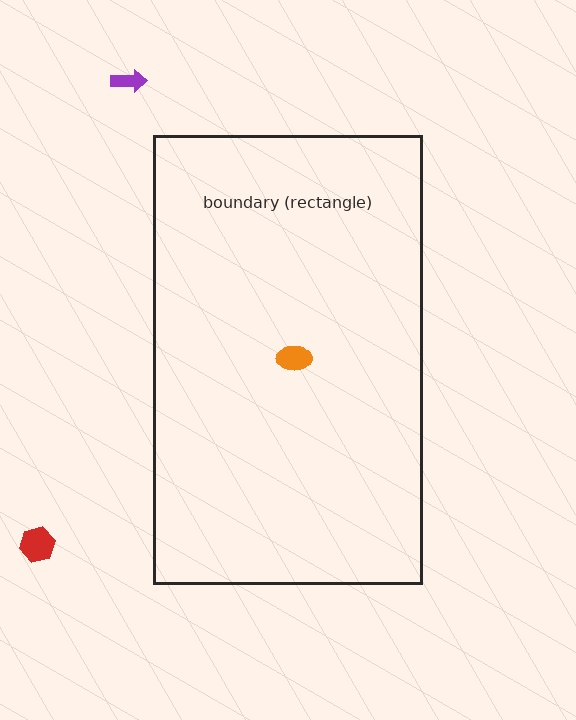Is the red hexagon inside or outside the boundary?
Outside.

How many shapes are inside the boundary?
1 inside, 2 outside.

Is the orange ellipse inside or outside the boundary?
Inside.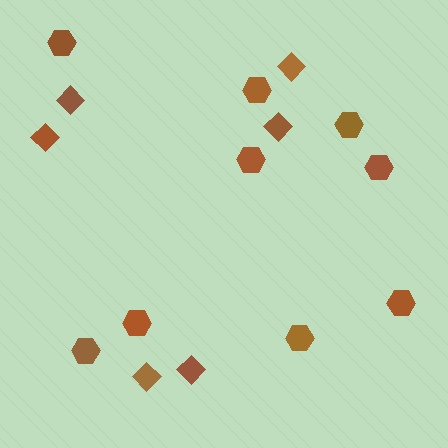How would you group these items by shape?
There are 2 groups: one group of diamonds (6) and one group of hexagons (9).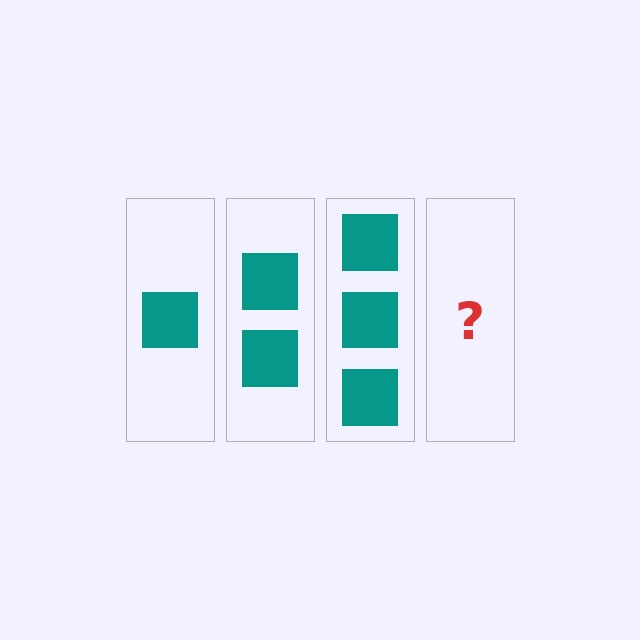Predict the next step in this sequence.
The next step is 4 squares.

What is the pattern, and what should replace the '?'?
The pattern is that each step adds one more square. The '?' should be 4 squares.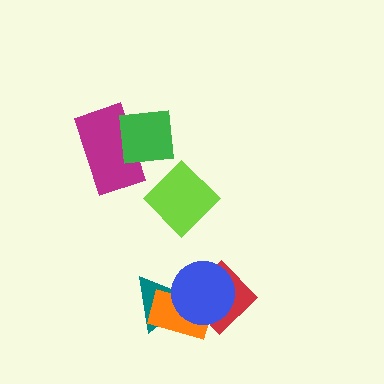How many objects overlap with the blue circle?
3 objects overlap with the blue circle.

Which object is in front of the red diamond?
The blue circle is in front of the red diamond.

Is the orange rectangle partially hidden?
Yes, it is partially covered by another shape.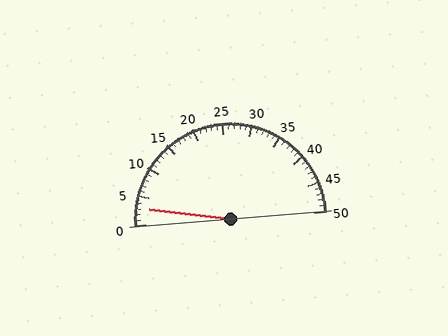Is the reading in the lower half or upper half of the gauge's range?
The reading is in the lower half of the range (0 to 50).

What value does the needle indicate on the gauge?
The needle indicates approximately 3.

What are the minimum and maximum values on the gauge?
The gauge ranges from 0 to 50.